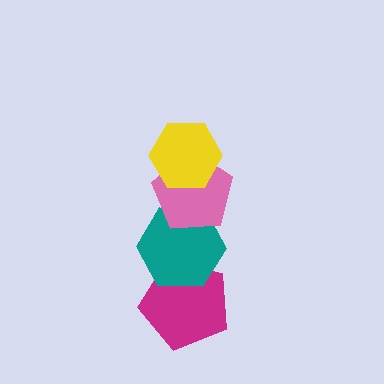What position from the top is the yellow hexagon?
The yellow hexagon is 1st from the top.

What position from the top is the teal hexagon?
The teal hexagon is 3rd from the top.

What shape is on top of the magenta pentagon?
The teal hexagon is on top of the magenta pentagon.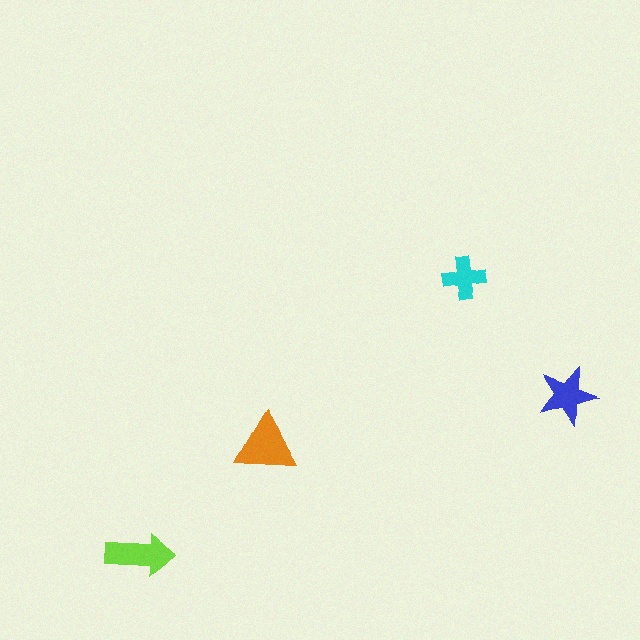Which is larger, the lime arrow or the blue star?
The lime arrow.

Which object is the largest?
The orange triangle.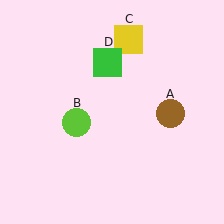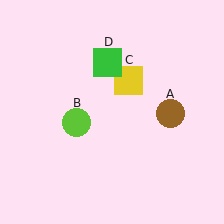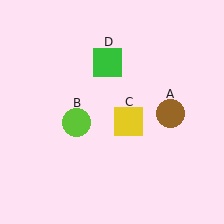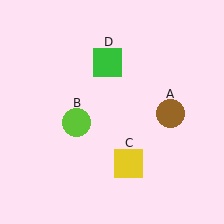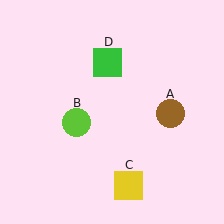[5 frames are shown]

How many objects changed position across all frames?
1 object changed position: yellow square (object C).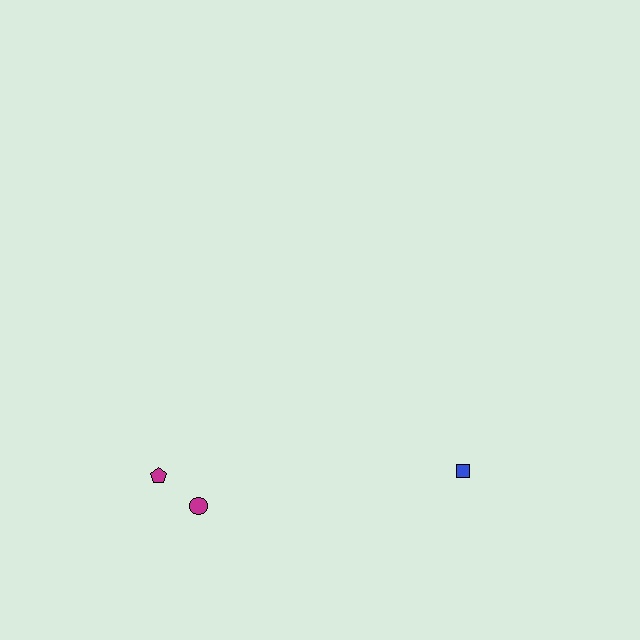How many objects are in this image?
There are 3 objects.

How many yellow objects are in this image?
There are no yellow objects.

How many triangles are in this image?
There are no triangles.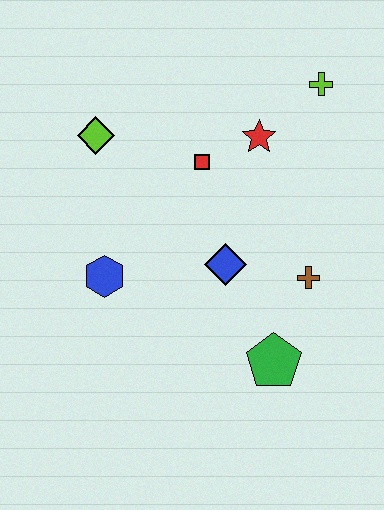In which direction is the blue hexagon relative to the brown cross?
The blue hexagon is to the left of the brown cross.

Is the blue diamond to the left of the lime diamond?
No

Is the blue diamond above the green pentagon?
Yes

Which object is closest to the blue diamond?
The brown cross is closest to the blue diamond.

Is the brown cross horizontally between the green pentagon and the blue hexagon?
No